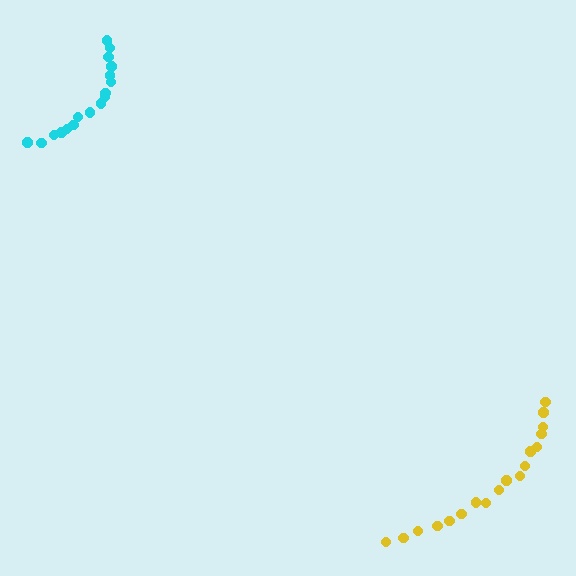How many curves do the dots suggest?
There are 2 distinct paths.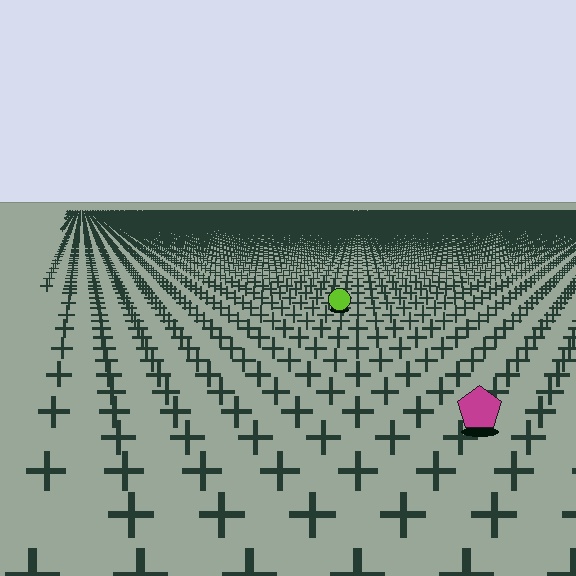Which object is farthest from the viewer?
The lime circle is farthest from the viewer. It appears smaller and the ground texture around it is denser.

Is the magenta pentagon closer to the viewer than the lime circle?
Yes. The magenta pentagon is closer — you can tell from the texture gradient: the ground texture is coarser near it.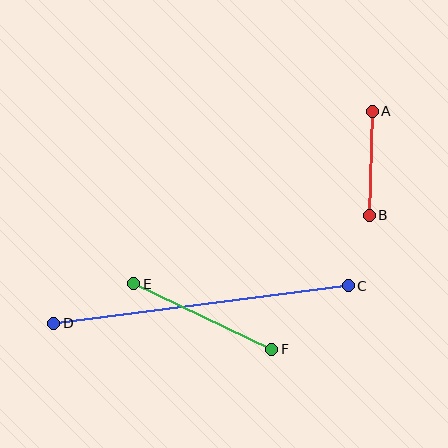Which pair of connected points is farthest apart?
Points C and D are farthest apart.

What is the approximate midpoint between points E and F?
The midpoint is at approximately (203, 316) pixels.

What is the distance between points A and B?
The distance is approximately 104 pixels.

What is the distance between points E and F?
The distance is approximately 153 pixels.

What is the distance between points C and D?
The distance is approximately 297 pixels.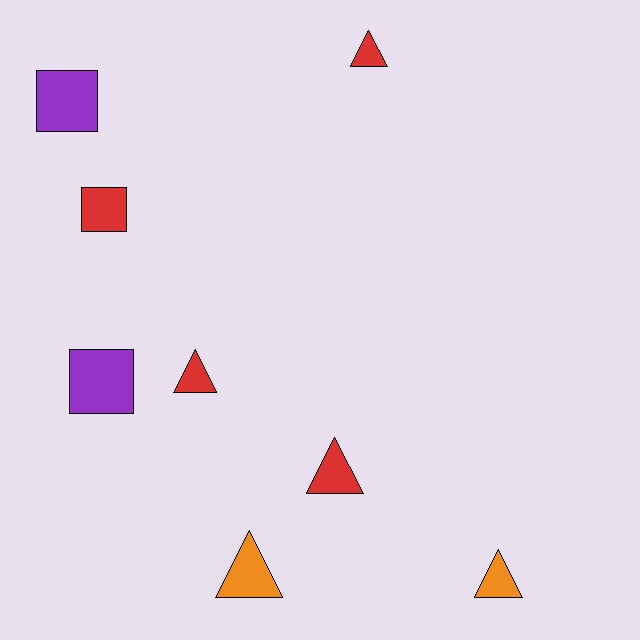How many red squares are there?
There is 1 red square.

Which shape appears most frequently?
Triangle, with 5 objects.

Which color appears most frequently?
Red, with 4 objects.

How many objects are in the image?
There are 8 objects.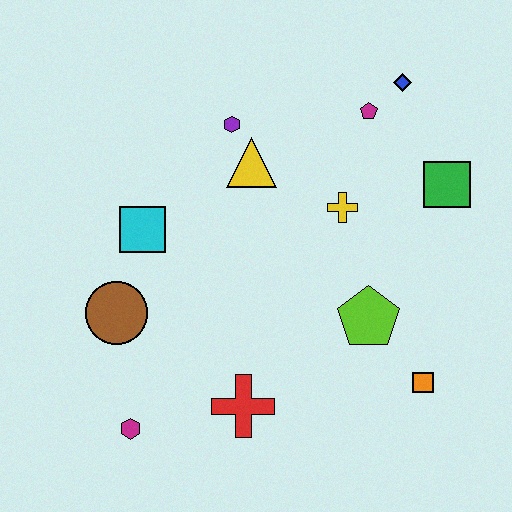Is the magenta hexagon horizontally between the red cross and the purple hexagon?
No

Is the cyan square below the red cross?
No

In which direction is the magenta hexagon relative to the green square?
The magenta hexagon is to the left of the green square.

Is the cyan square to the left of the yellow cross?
Yes